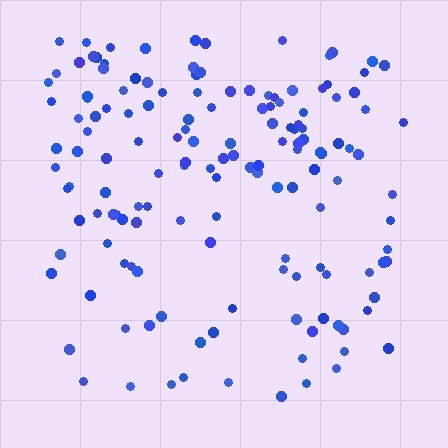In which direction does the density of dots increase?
From bottom to top, with the top side densest.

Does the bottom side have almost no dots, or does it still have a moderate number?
Still a moderate number, just noticeably fewer than the top.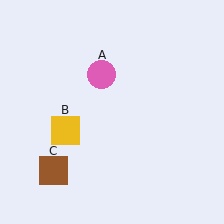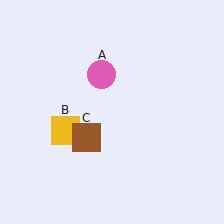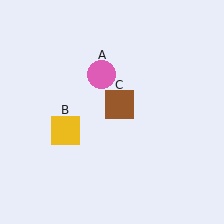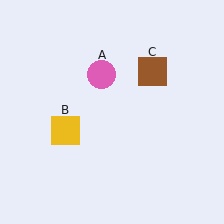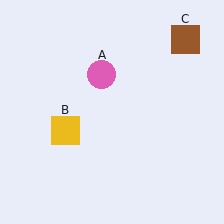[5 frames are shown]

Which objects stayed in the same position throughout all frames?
Pink circle (object A) and yellow square (object B) remained stationary.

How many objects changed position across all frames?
1 object changed position: brown square (object C).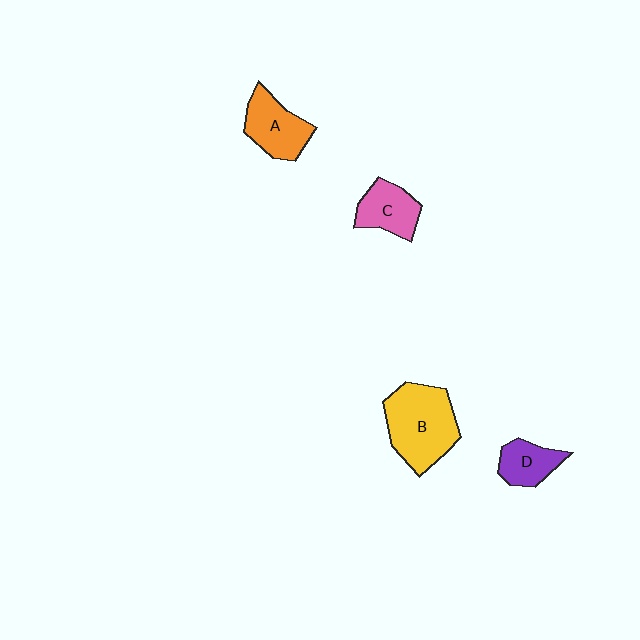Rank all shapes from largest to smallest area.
From largest to smallest: B (yellow), A (orange), C (pink), D (purple).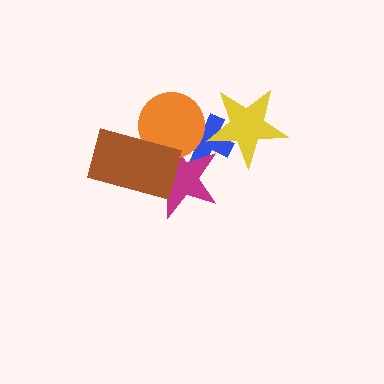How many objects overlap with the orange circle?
3 objects overlap with the orange circle.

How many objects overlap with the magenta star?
3 objects overlap with the magenta star.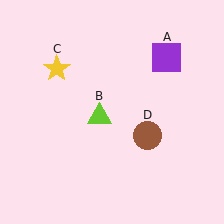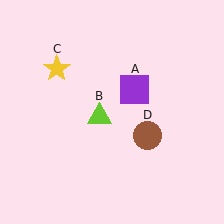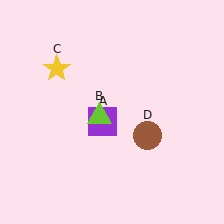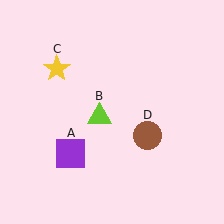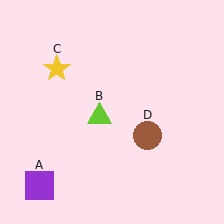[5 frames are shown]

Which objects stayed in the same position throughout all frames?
Lime triangle (object B) and yellow star (object C) and brown circle (object D) remained stationary.